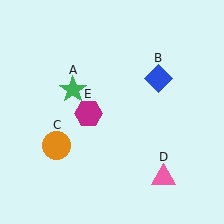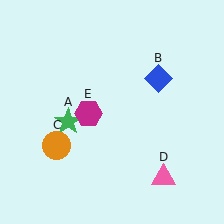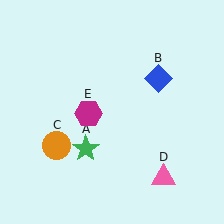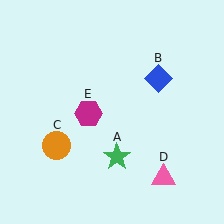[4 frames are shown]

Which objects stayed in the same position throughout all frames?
Blue diamond (object B) and orange circle (object C) and pink triangle (object D) and magenta hexagon (object E) remained stationary.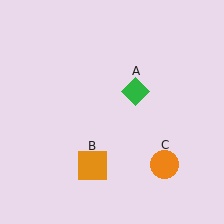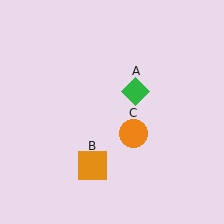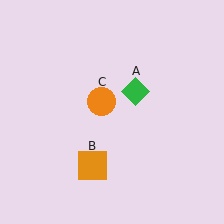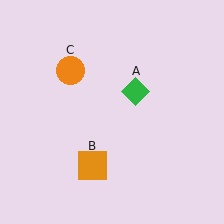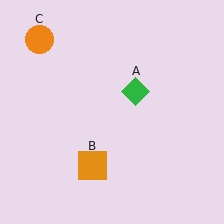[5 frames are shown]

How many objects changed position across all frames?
1 object changed position: orange circle (object C).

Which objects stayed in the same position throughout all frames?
Green diamond (object A) and orange square (object B) remained stationary.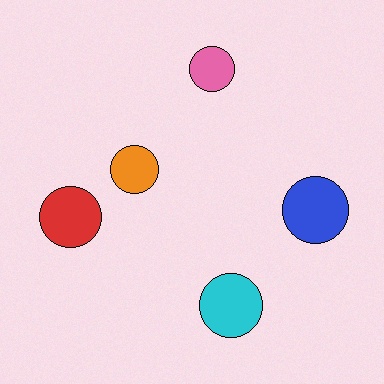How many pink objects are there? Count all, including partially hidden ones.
There is 1 pink object.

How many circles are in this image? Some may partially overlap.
There are 5 circles.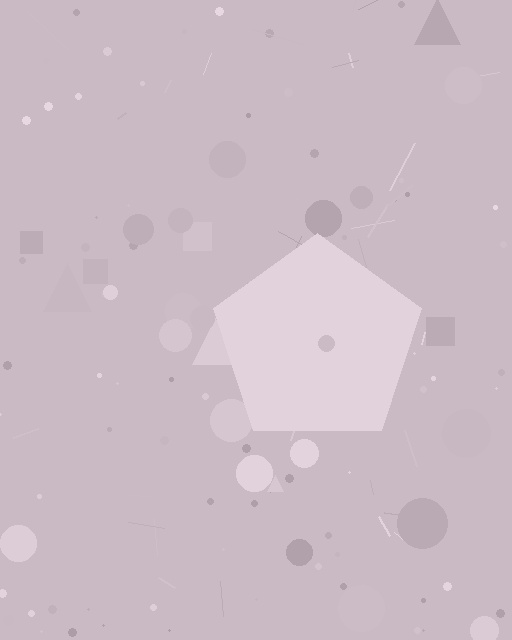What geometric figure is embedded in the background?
A pentagon is embedded in the background.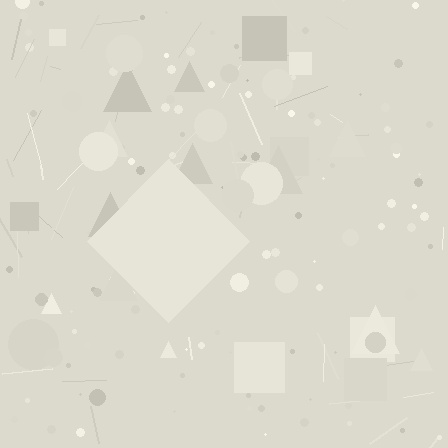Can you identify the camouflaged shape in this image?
The camouflaged shape is a diamond.